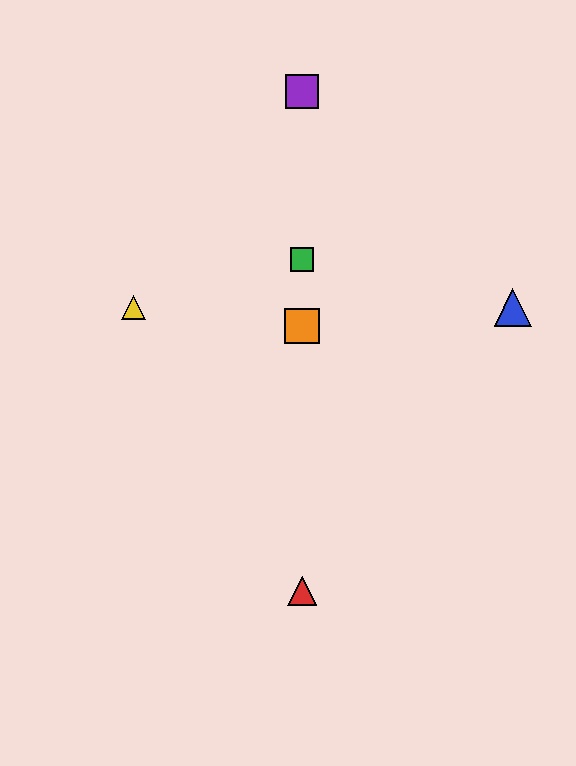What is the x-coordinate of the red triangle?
The red triangle is at x≈302.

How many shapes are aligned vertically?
4 shapes (the red triangle, the green square, the purple square, the orange square) are aligned vertically.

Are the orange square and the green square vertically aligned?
Yes, both are at x≈302.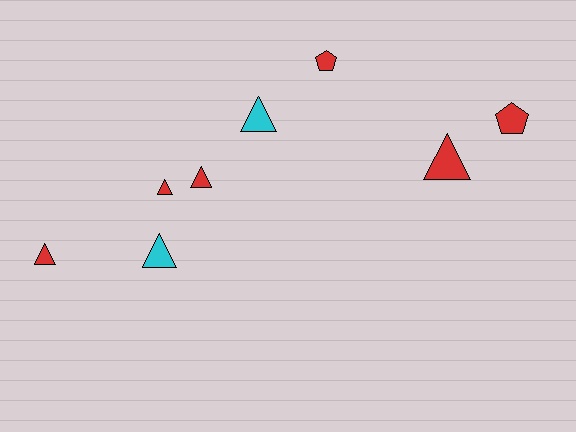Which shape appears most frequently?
Triangle, with 6 objects.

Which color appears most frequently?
Red, with 6 objects.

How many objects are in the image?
There are 8 objects.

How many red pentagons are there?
There are 2 red pentagons.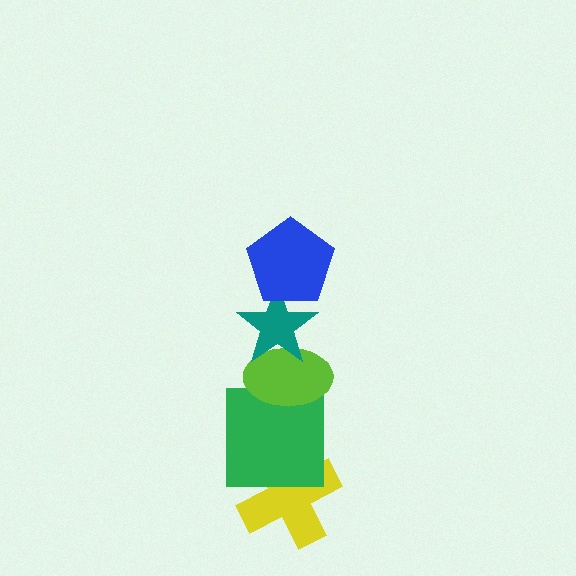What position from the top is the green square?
The green square is 4th from the top.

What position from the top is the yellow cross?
The yellow cross is 5th from the top.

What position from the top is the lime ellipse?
The lime ellipse is 3rd from the top.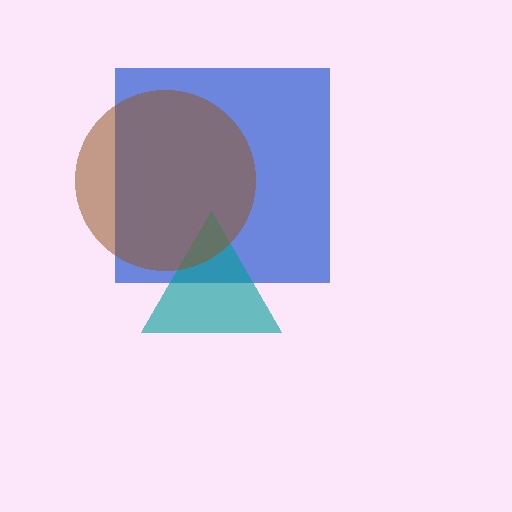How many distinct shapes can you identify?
There are 3 distinct shapes: a blue square, a teal triangle, a brown circle.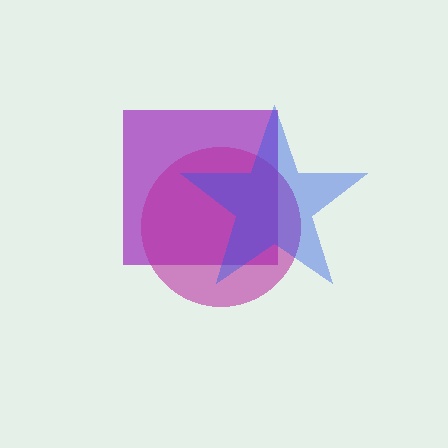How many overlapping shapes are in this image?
There are 3 overlapping shapes in the image.